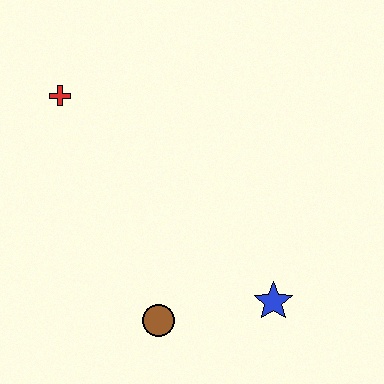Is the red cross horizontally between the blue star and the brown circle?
No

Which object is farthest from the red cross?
The blue star is farthest from the red cross.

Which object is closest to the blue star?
The brown circle is closest to the blue star.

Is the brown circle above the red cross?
No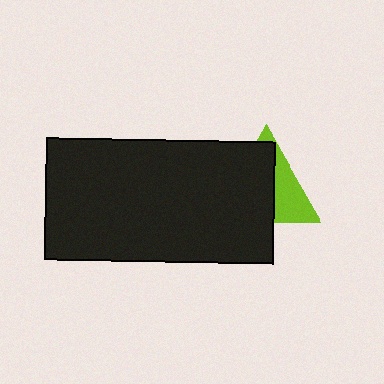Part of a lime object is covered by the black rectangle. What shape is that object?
It is a triangle.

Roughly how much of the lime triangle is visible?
A small part of it is visible (roughly 37%).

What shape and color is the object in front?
The object in front is a black rectangle.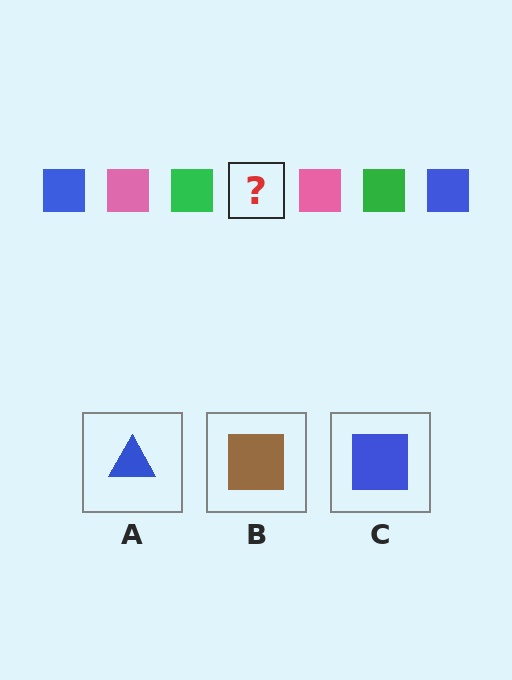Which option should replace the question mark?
Option C.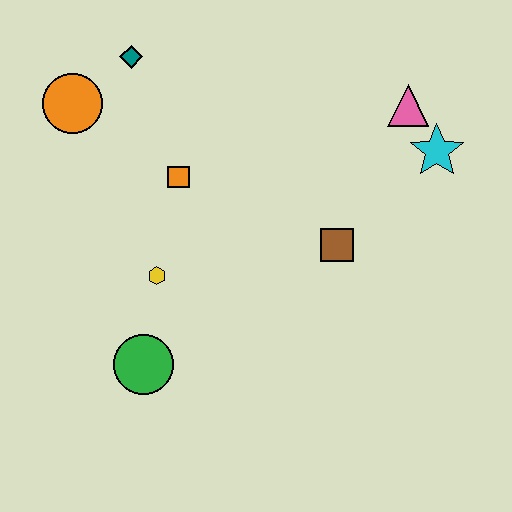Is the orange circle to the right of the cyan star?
No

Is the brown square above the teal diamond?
No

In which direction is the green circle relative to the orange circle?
The green circle is below the orange circle.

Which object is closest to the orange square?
The yellow hexagon is closest to the orange square.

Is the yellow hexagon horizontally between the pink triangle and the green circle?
Yes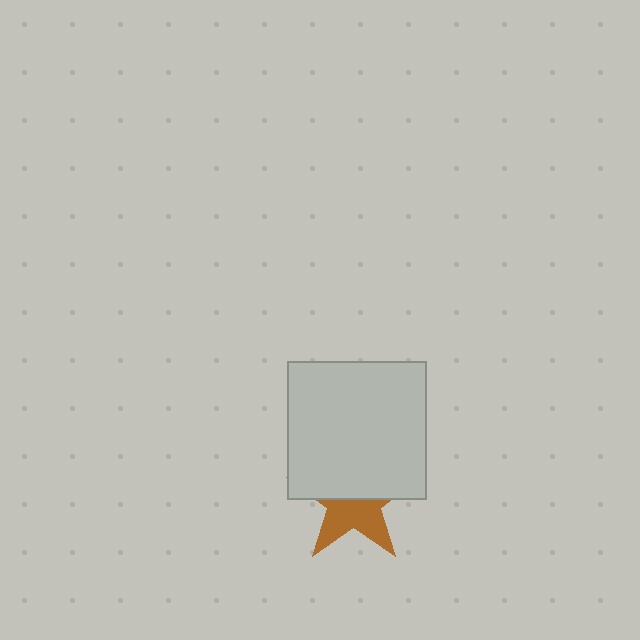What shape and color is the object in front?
The object in front is a light gray square.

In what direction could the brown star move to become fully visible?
The brown star could move down. That would shift it out from behind the light gray square entirely.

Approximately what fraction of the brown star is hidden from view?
Roughly 54% of the brown star is hidden behind the light gray square.